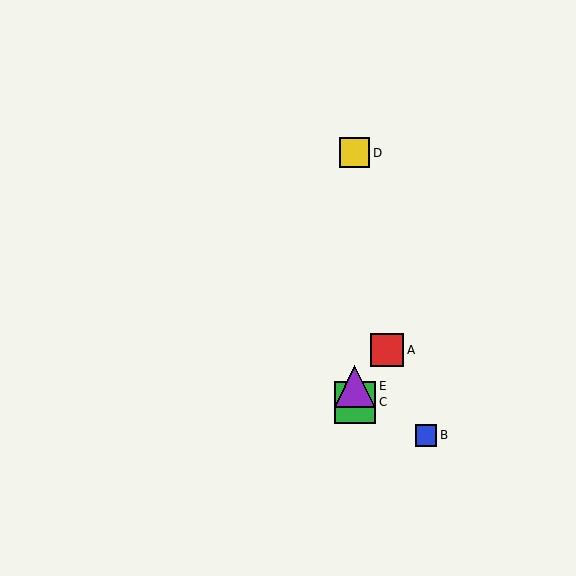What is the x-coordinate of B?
Object B is at x≈426.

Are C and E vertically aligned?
Yes, both are at x≈355.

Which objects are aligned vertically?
Objects C, D, E are aligned vertically.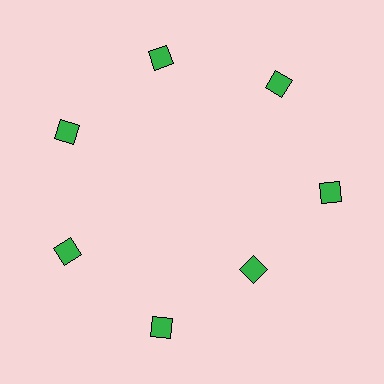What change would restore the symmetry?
The symmetry would be restored by moving it outward, back onto the ring so that all 7 squares sit at equal angles and equal distance from the center.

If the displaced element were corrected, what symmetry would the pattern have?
It would have 7-fold rotational symmetry — the pattern would map onto itself every 51 degrees.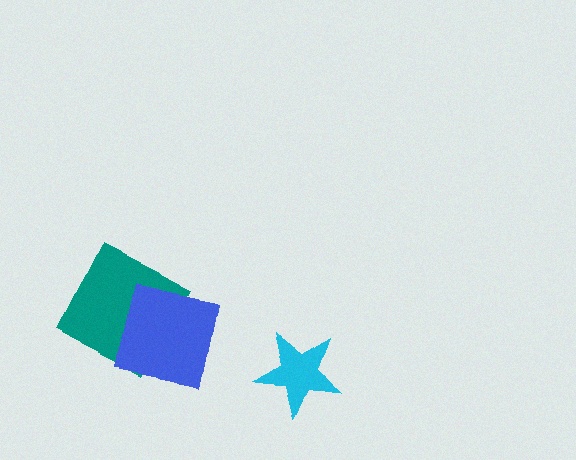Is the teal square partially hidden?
Yes, it is partially covered by another shape.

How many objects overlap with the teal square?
1 object overlaps with the teal square.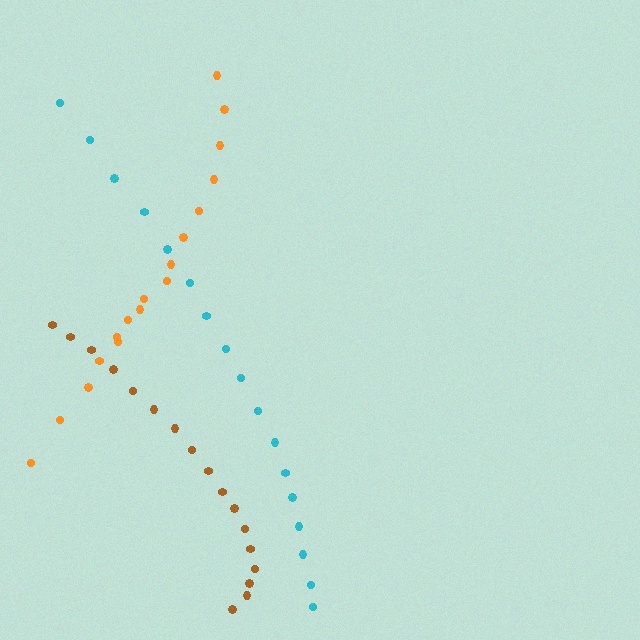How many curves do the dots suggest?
There are 3 distinct paths.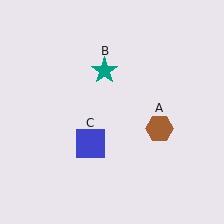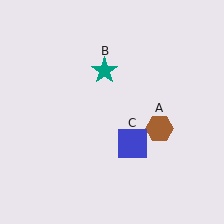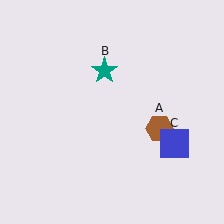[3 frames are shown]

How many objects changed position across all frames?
1 object changed position: blue square (object C).